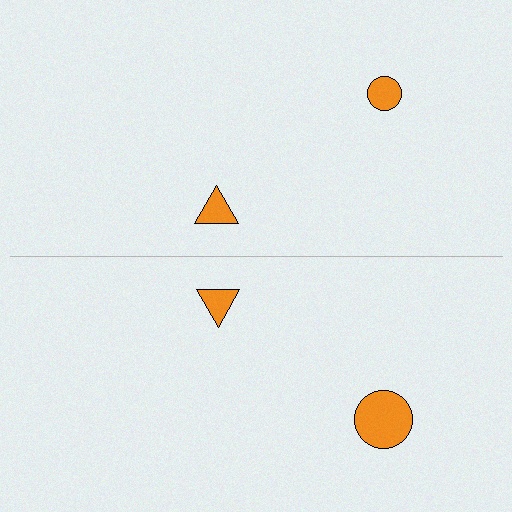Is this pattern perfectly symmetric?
No, the pattern is not perfectly symmetric. The orange circle on the bottom side has a different size than its mirror counterpart.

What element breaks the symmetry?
The orange circle on the bottom side has a different size than its mirror counterpart.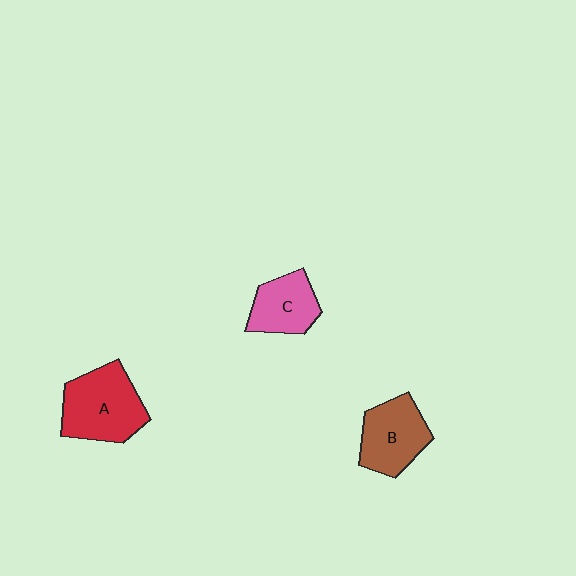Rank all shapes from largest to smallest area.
From largest to smallest: A (red), B (brown), C (pink).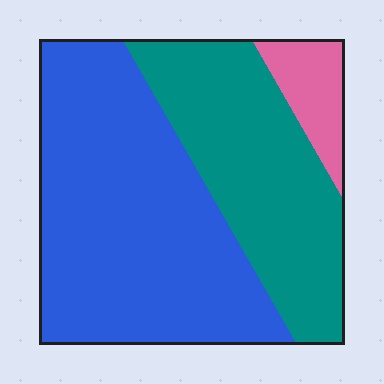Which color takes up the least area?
Pink, at roughly 10%.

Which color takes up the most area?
Blue, at roughly 55%.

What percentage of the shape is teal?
Teal takes up between a third and a half of the shape.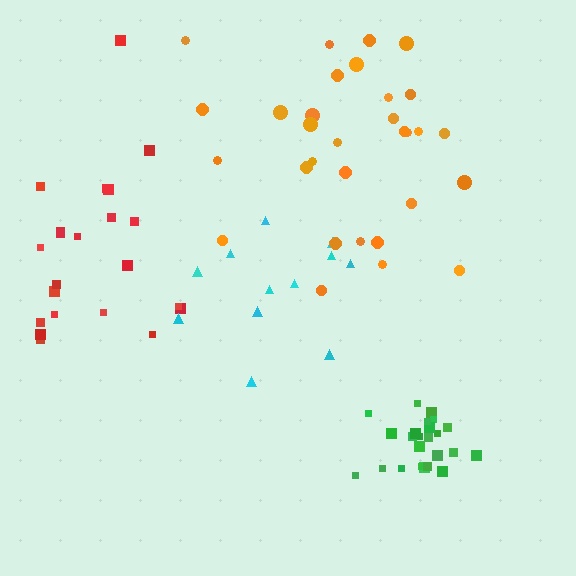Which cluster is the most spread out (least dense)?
Cyan.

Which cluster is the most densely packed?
Green.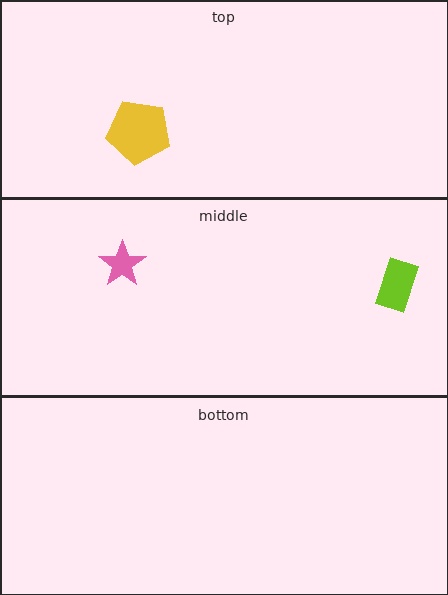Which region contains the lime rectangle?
The middle region.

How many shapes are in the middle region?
2.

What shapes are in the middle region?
The lime rectangle, the pink star.